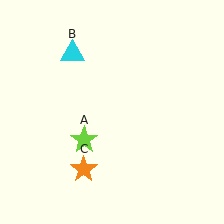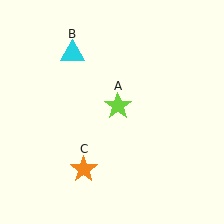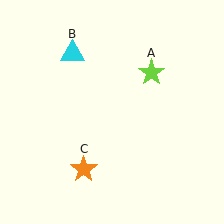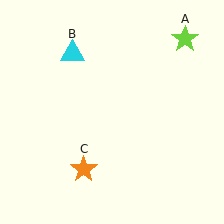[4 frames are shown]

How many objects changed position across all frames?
1 object changed position: lime star (object A).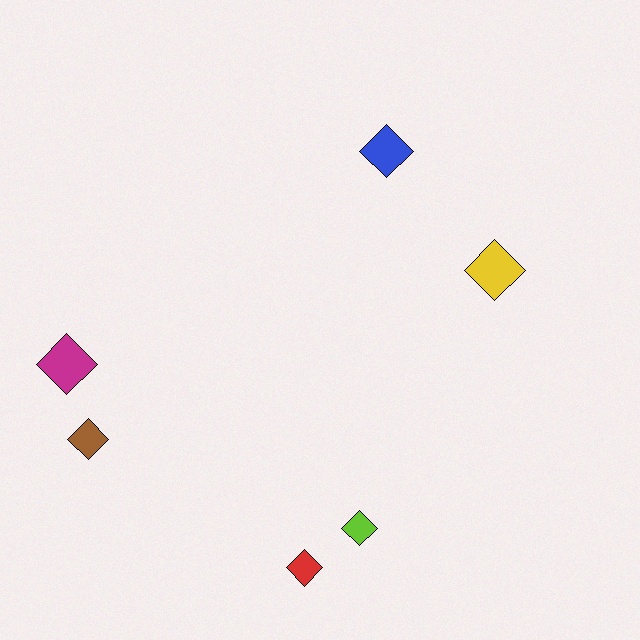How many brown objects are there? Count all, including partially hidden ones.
There is 1 brown object.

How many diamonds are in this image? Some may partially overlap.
There are 6 diamonds.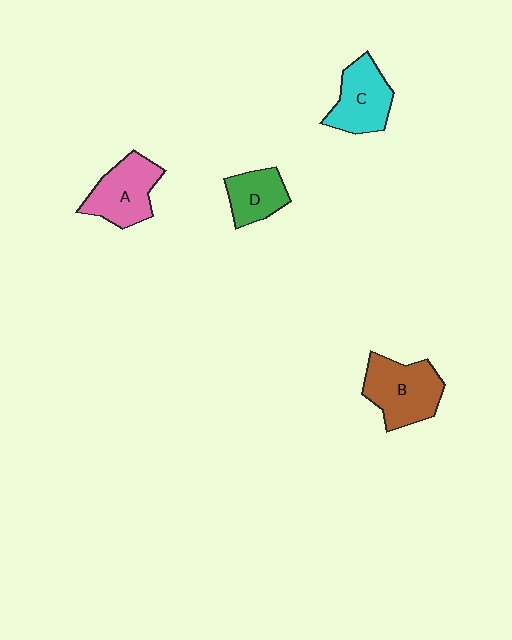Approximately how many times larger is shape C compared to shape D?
Approximately 1.3 times.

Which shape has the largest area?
Shape B (brown).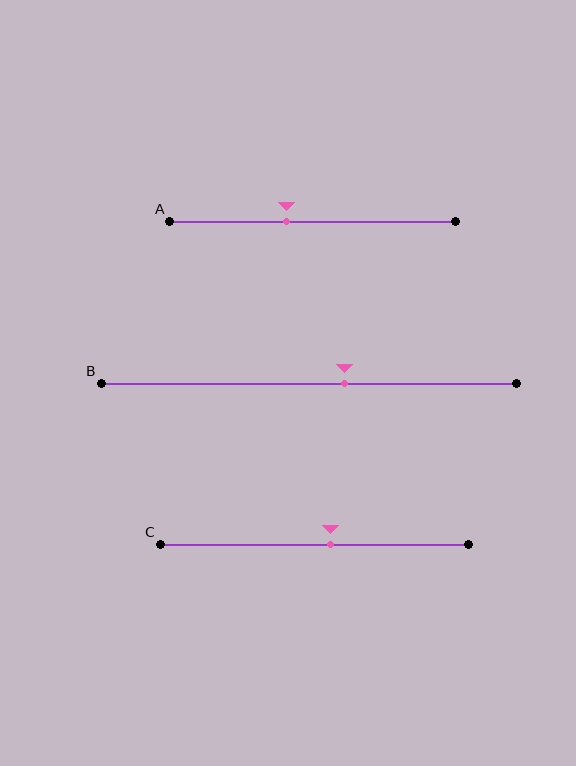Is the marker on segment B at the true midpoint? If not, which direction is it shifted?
No, the marker on segment B is shifted to the right by about 9% of the segment length.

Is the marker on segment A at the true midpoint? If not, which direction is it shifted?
No, the marker on segment A is shifted to the left by about 9% of the segment length.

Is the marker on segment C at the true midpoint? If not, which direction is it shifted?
No, the marker on segment C is shifted to the right by about 5% of the segment length.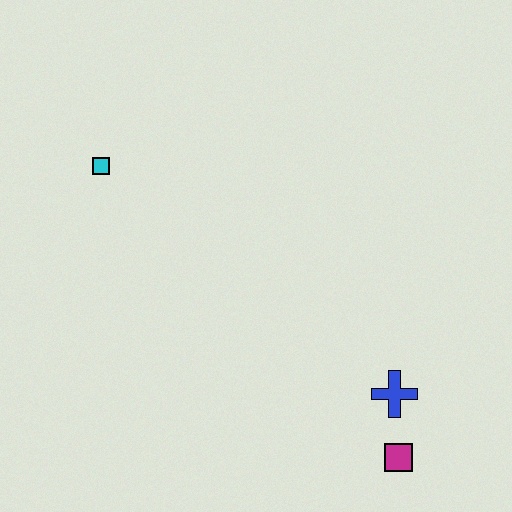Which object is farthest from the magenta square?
The cyan square is farthest from the magenta square.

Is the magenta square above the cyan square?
No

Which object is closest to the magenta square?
The blue cross is closest to the magenta square.